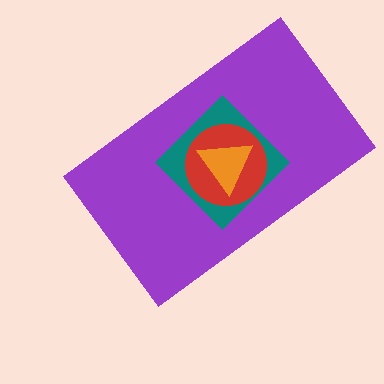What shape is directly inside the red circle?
The orange triangle.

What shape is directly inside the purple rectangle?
The teal diamond.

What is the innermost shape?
The orange triangle.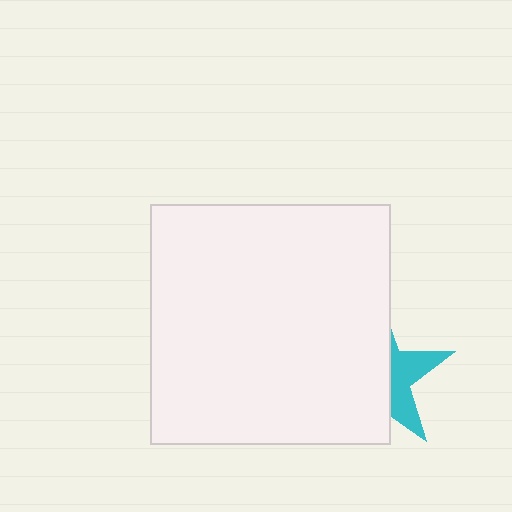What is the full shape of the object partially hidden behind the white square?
The partially hidden object is a cyan star.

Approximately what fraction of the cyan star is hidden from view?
Roughly 66% of the cyan star is hidden behind the white square.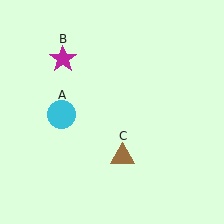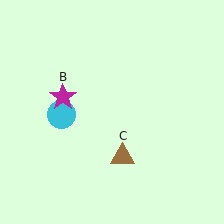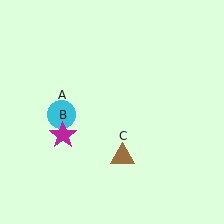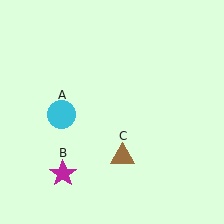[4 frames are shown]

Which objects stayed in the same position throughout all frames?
Cyan circle (object A) and brown triangle (object C) remained stationary.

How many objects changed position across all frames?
1 object changed position: magenta star (object B).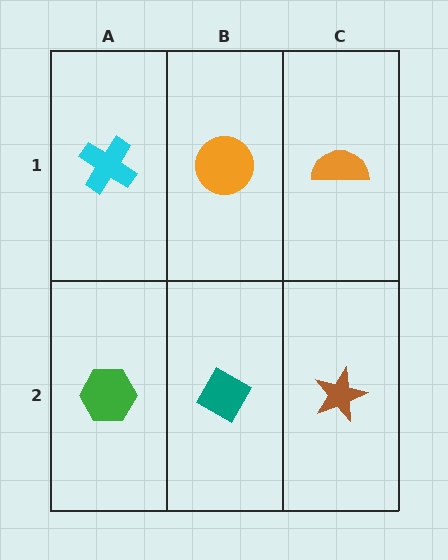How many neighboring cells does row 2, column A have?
2.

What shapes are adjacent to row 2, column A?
A cyan cross (row 1, column A), a teal diamond (row 2, column B).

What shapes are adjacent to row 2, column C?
An orange semicircle (row 1, column C), a teal diamond (row 2, column B).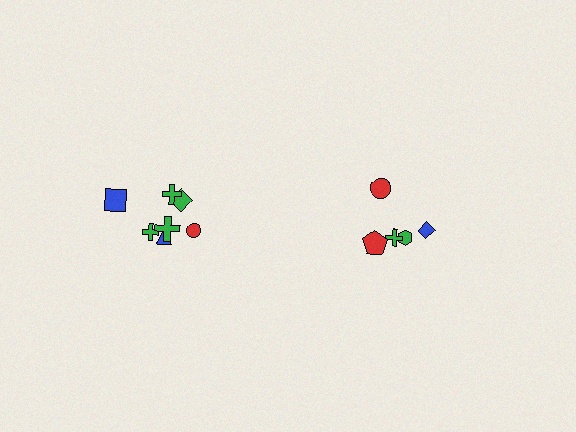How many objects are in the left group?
There are 7 objects.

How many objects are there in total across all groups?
There are 12 objects.